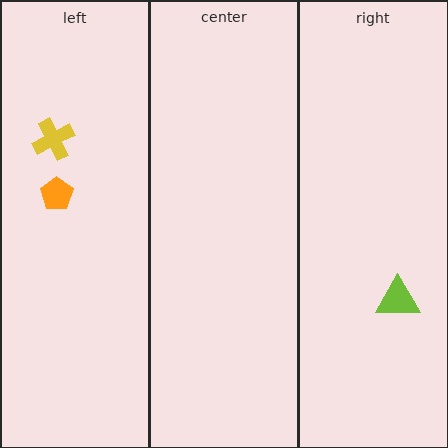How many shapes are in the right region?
1.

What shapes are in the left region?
The yellow cross, the orange pentagon.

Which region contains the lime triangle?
The right region.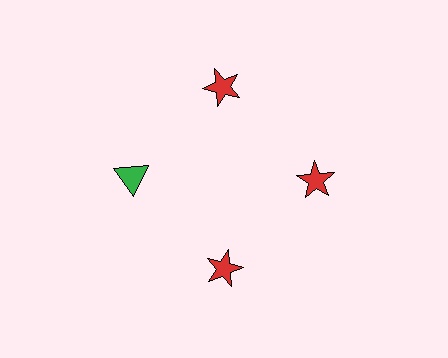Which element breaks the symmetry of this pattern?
The green triangle at roughly the 9 o'clock position breaks the symmetry. All other shapes are red stars.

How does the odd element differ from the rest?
It differs in both color (green instead of red) and shape (triangle instead of star).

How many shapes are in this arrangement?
There are 4 shapes arranged in a ring pattern.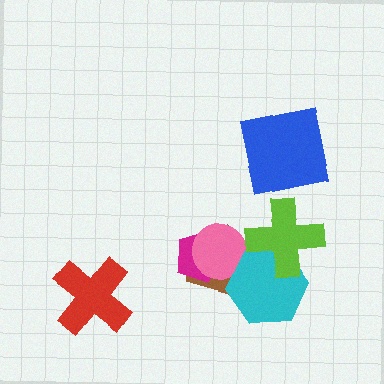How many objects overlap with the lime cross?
1 object overlaps with the lime cross.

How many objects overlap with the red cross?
0 objects overlap with the red cross.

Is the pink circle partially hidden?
Yes, it is partially covered by another shape.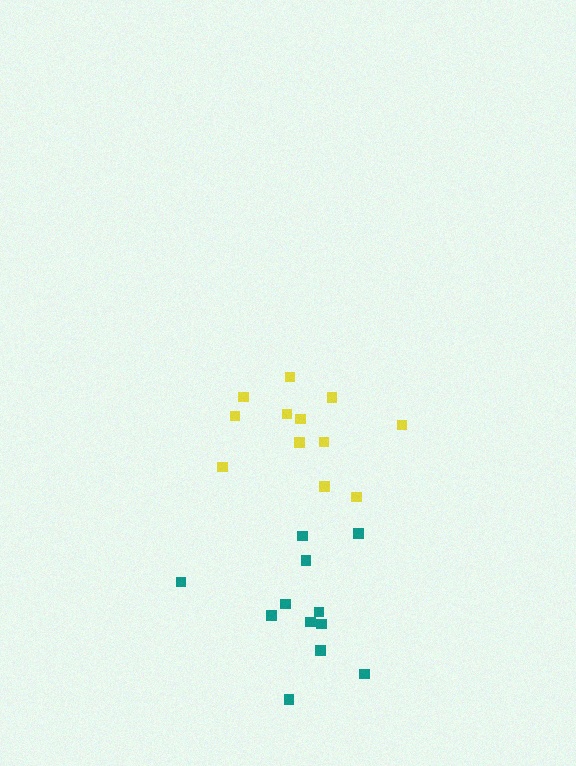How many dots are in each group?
Group 1: 12 dots, Group 2: 12 dots (24 total).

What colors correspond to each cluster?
The clusters are colored: teal, yellow.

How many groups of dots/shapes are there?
There are 2 groups.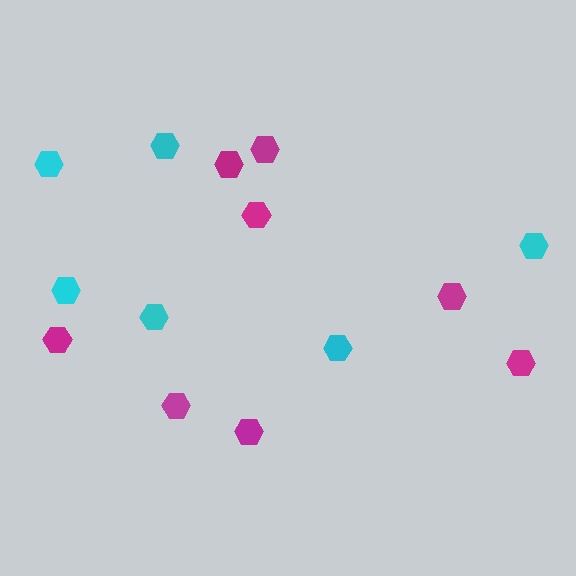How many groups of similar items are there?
There are 2 groups: one group of cyan hexagons (6) and one group of magenta hexagons (8).